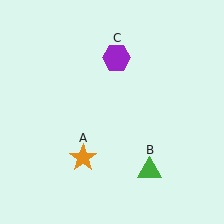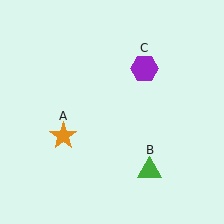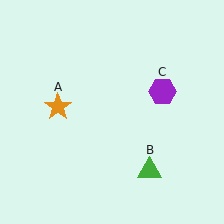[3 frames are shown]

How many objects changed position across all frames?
2 objects changed position: orange star (object A), purple hexagon (object C).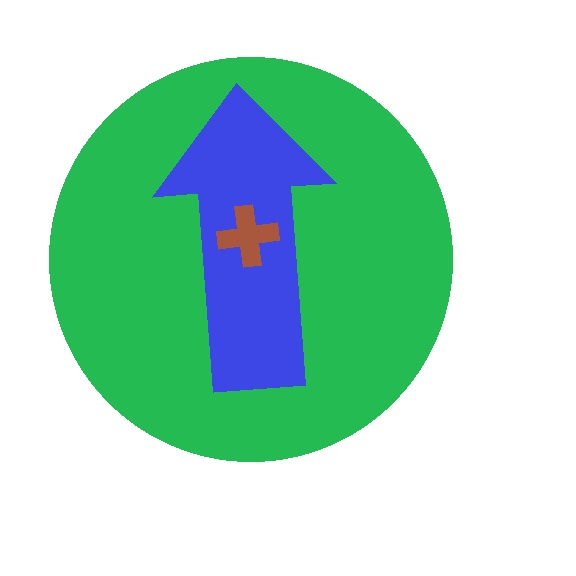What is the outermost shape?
The green circle.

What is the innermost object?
The brown cross.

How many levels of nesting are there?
3.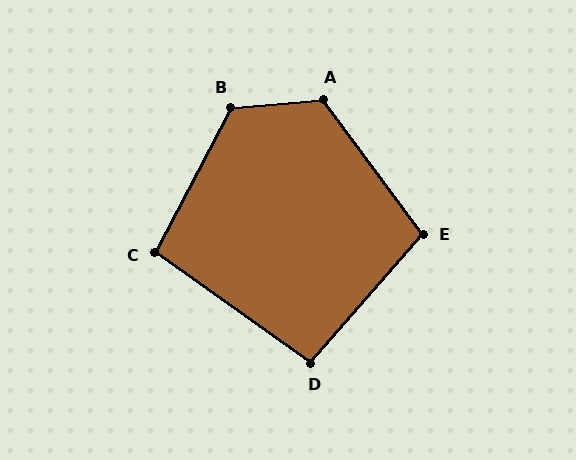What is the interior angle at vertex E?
Approximately 102 degrees (obtuse).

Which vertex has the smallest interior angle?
D, at approximately 96 degrees.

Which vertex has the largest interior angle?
B, at approximately 122 degrees.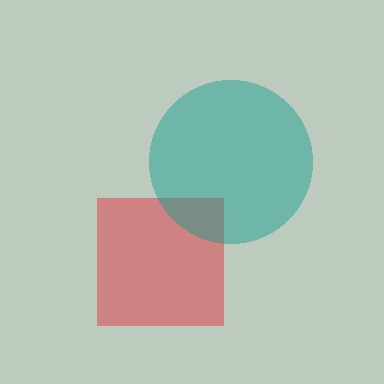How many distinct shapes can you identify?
There are 2 distinct shapes: a red square, a teal circle.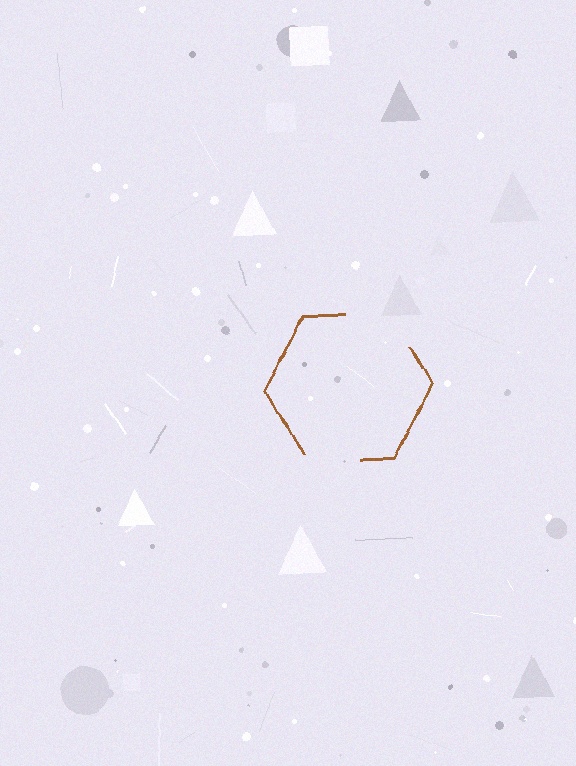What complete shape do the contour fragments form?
The contour fragments form a hexagon.